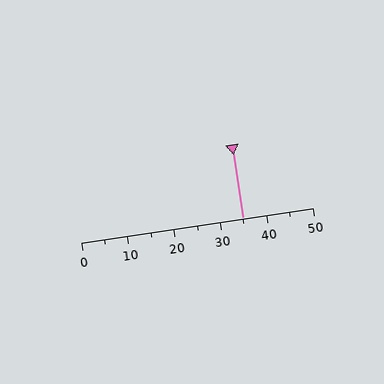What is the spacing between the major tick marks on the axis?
The major ticks are spaced 10 apart.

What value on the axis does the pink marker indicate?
The marker indicates approximately 35.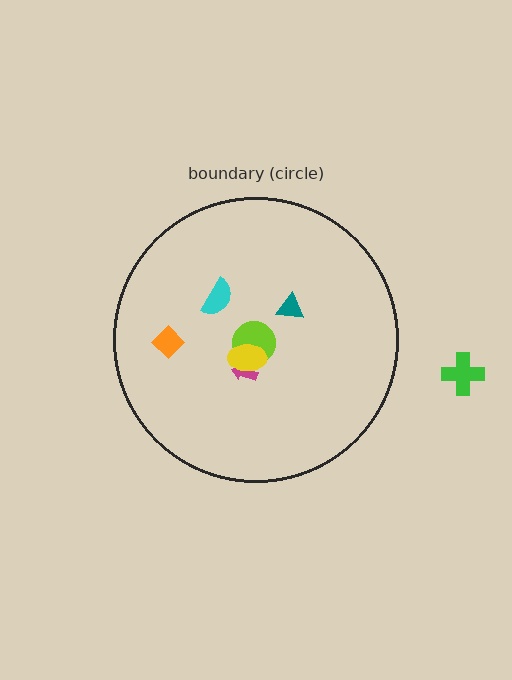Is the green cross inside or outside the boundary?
Outside.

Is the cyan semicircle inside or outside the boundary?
Inside.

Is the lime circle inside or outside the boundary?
Inside.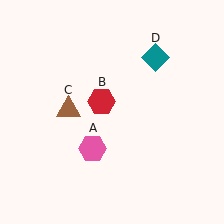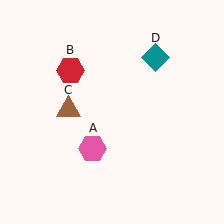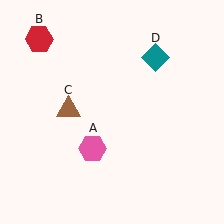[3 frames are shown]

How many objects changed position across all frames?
1 object changed position: red hexagon (object B).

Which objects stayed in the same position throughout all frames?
Pink hexagon (object A) and brown triangle (object C) and teal diamond (object D) remained stationary.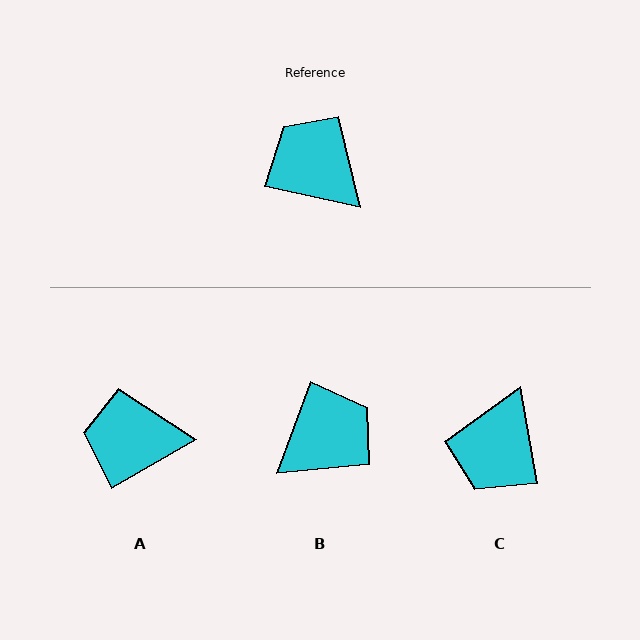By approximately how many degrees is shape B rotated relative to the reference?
Approximately 98 degrees clockwise.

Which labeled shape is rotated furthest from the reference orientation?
C, about 112 degrees away.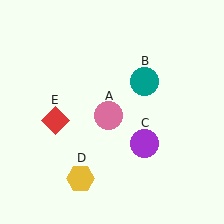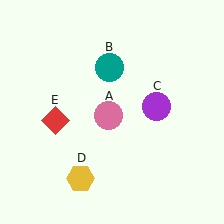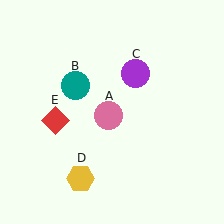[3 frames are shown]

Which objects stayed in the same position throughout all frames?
Pink circle (object A) and yellow hexagon (object D) and red diamond (object E) remained stationary.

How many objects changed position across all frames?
2 objects changed position: teal circle (object B), purple circle (object C).